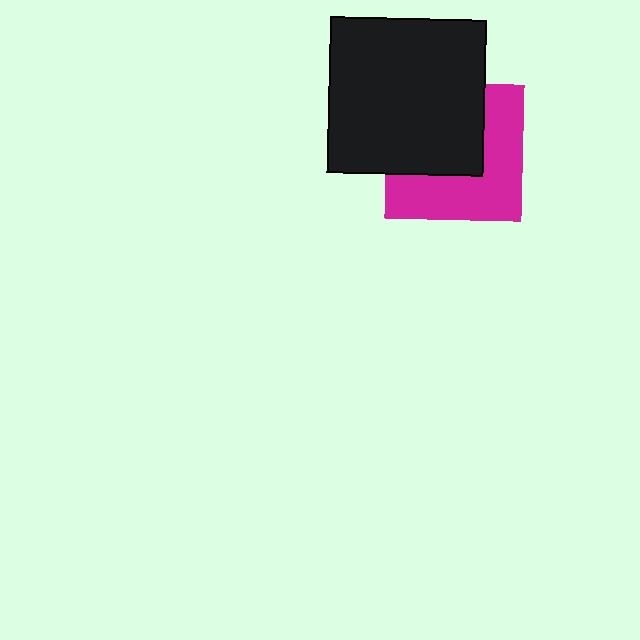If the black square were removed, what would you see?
You would see the complete magenta square.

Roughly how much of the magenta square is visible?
About half of it is visible (roughly 52%).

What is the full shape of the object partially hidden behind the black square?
The partially hidden object is a magenta square.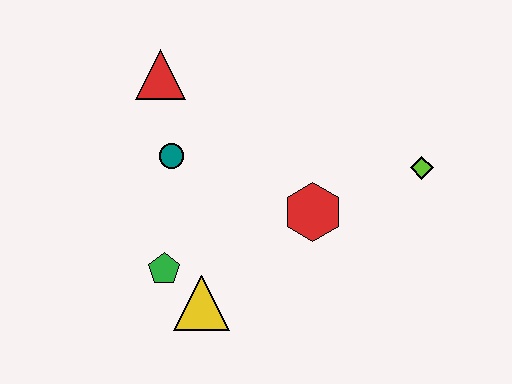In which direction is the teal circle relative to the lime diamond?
The teal circle is to the left of the lime diamond.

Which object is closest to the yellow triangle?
The green pentagon is closest to the yellow triangle.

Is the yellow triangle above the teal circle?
No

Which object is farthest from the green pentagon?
The lime diamond is farthest from the green pentagon.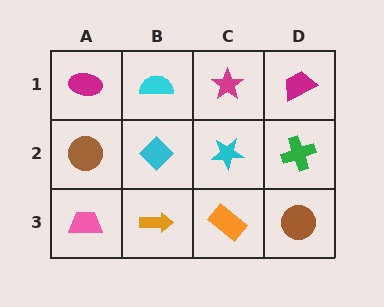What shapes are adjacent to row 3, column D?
A green cross (row 2, column D), an orange rectangle (row 3, column C).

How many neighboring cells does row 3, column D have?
2.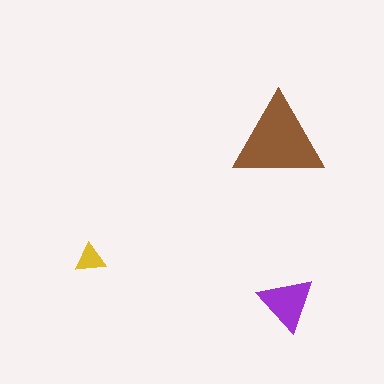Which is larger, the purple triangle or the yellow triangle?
The purple one.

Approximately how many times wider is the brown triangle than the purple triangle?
About 1.5 times wider.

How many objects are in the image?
There are 3 objects in the image.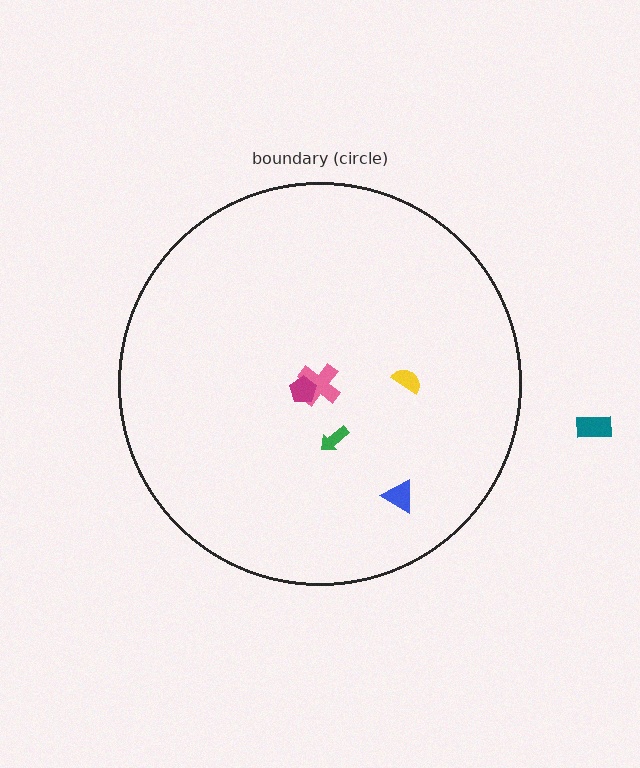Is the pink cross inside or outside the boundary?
Inside.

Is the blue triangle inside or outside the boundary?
Inside.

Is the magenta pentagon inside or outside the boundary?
Inside.